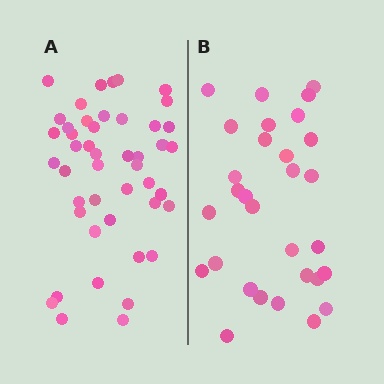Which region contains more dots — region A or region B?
Region A (the left region) has more dots.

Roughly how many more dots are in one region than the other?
Region A has approximately 15 more dots than region B.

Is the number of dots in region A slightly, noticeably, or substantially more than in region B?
Region A has substantially more. The ratio is roughly 1.5 to 1.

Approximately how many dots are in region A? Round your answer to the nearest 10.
About 50 dots. (The exact count is 46, which rounds to 50.)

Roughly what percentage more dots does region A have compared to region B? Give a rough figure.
About 55% more.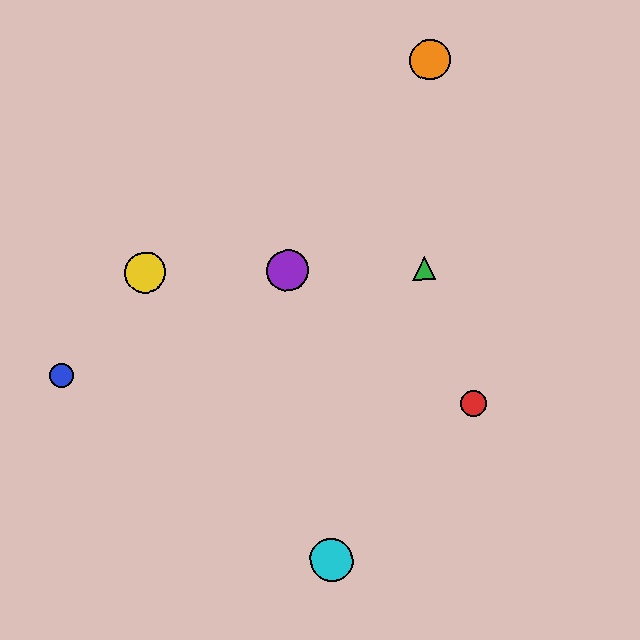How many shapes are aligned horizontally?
3 shapes (the green triangle, the yellow circle, the purple circle) are aligned horizontally.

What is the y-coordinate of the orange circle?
The orange circle is at y≈60.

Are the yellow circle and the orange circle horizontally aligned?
No, the yellow circle is at y≈273 and the orange circle is at y≈60.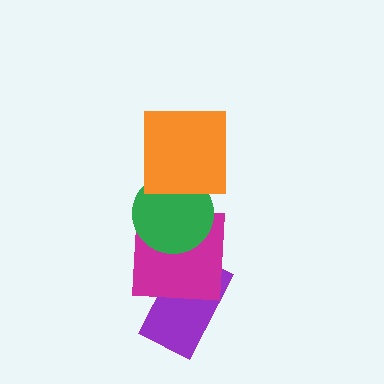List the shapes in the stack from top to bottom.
From top to bottom: the orange square, the green circle, the magenta square, the purple rectangle.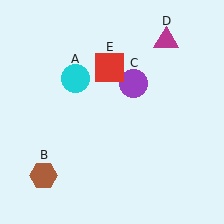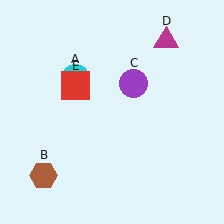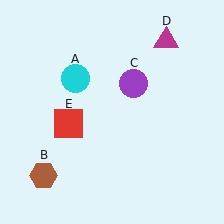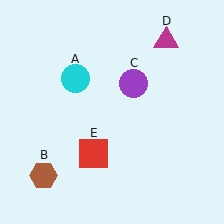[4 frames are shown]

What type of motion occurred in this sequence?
The red square (object E) rotated counterclockwise around the center of the scene.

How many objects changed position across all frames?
1 object changed position: red square (object E).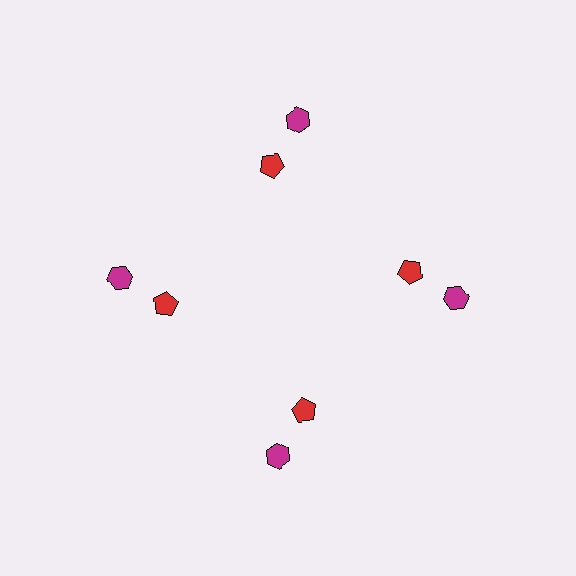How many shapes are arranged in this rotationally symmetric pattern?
There are 8 shapes, arranged in 4 groups of 2.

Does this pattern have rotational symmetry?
Yes, this pattern has 4-fold rotational symmetry. It looks the same after rotating 90 degrees around the center.